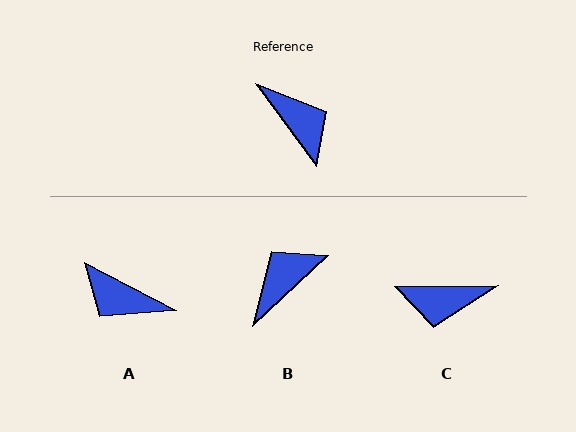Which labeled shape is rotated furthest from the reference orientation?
A, about 154 degrees away.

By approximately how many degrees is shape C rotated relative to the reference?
Approximately 125 degrees clockwise.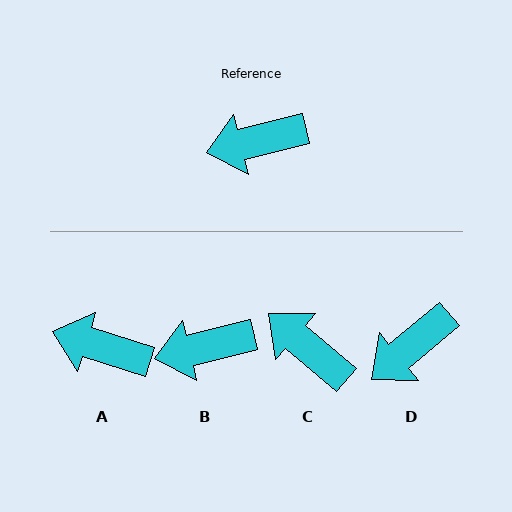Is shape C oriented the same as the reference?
No, it is off by about 54 degrees.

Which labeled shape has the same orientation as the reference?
B.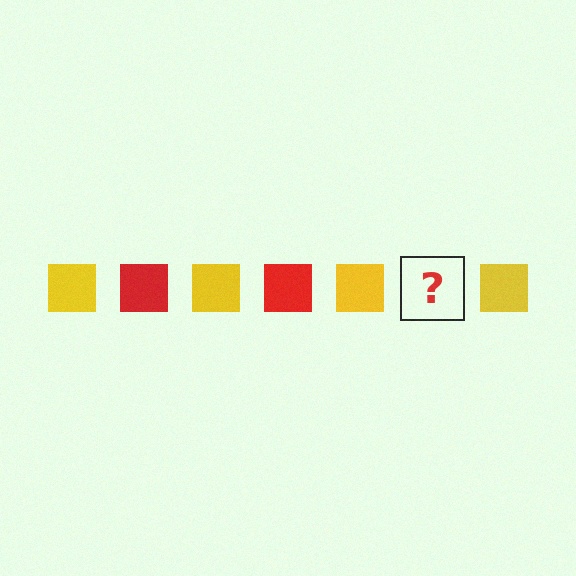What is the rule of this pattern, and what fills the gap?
The rule is that the pattern cycles through yellow, red squares. The gap should be filled with a red square.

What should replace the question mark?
The question mark should be replaced with a red square.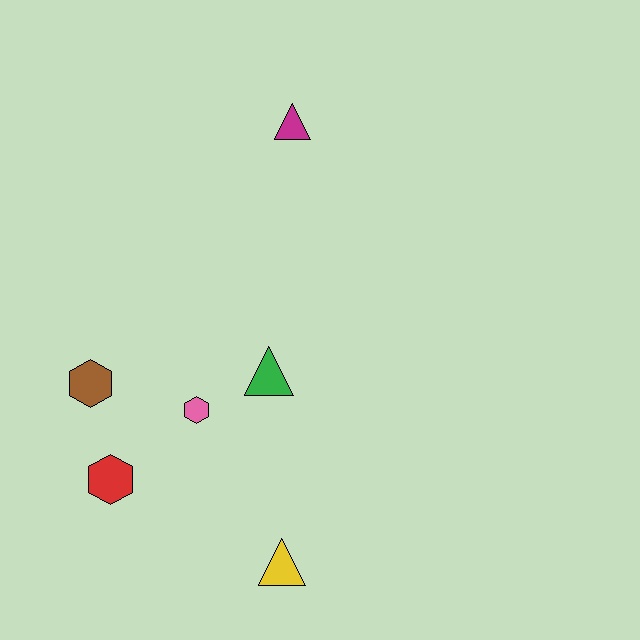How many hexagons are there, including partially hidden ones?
There are 3 hexagons.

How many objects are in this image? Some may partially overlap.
There are 6 objects.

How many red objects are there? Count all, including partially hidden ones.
There is 1 red object.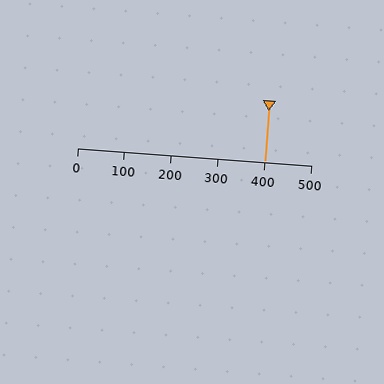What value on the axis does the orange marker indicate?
The marker indicates approximately 400.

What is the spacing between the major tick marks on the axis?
The major ticks are spaced 100 apart.